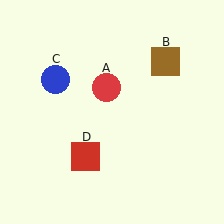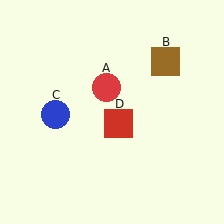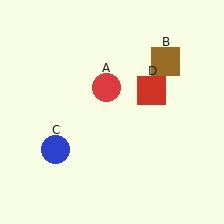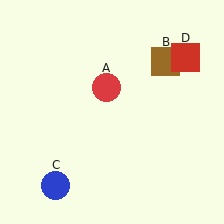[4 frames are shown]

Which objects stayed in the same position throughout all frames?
Red circle (object A) and brown square (object B) remained stationary.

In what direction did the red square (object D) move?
The red square (object D) moved up and to the right.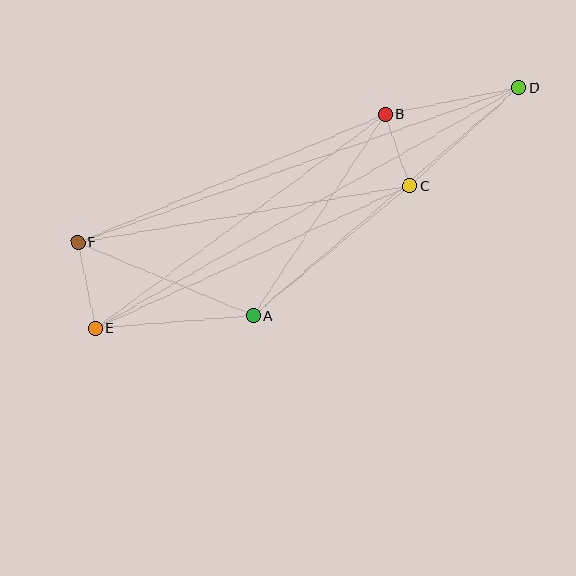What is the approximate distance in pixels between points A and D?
The distance between A and D is approximately 350 pixels.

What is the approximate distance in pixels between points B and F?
The distance between B and F is approximately 333 pixels.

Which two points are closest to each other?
Points B and C are closest to each other.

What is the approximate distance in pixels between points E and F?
The distance between E and F is approximately 88 pixels.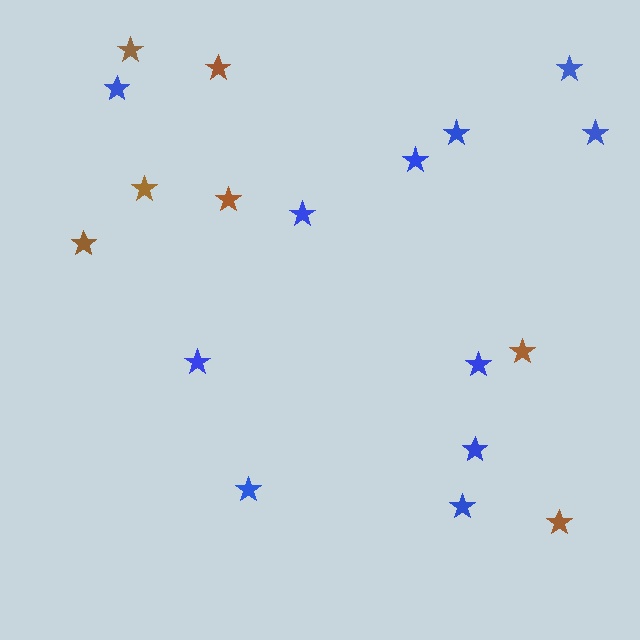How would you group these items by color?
There are 2 groups: one group of brown stars (7) and one group of blue stars (11).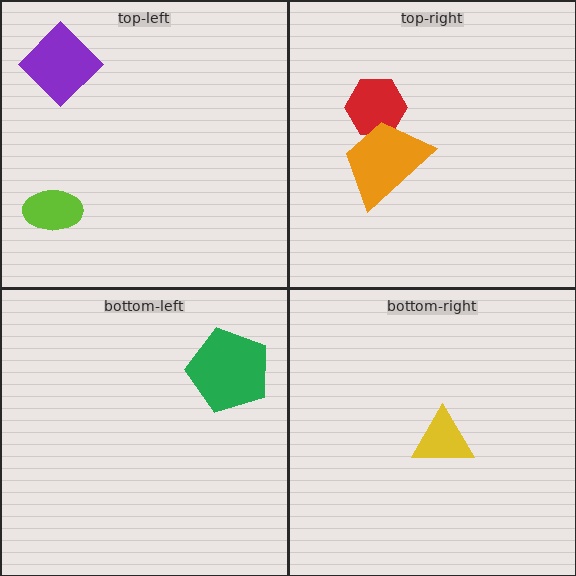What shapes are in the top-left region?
The lime ellipse, the purple diamond.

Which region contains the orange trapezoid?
The top-right region.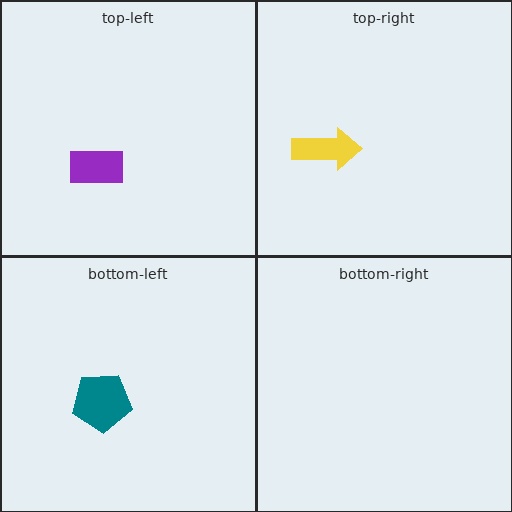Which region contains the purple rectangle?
The top-left region.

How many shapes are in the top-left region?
1.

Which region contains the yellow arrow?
The top-right region.